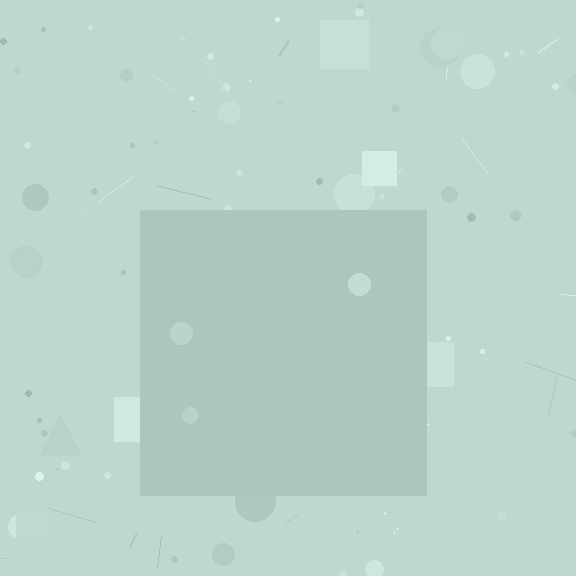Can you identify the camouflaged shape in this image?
The camouflaged shape is a square.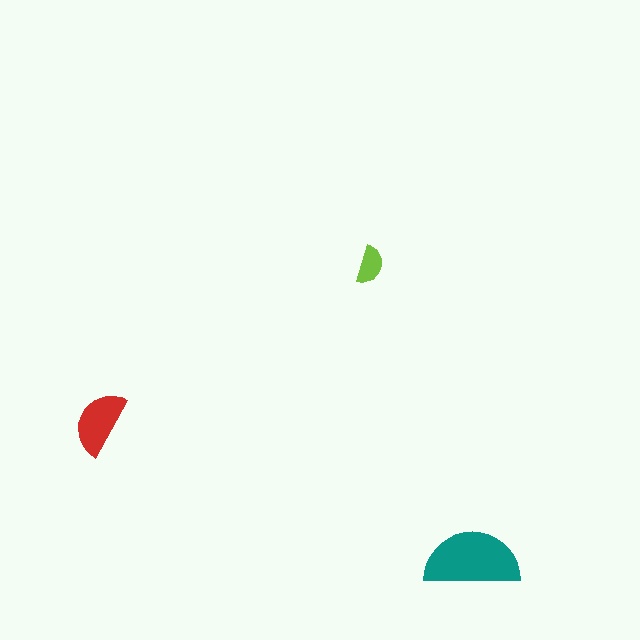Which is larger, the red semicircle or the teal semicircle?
The teal one.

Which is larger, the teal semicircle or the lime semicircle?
The teal one.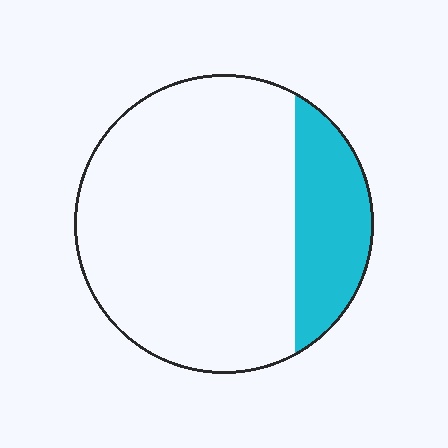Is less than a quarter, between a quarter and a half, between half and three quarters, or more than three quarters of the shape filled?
Less than a quarter.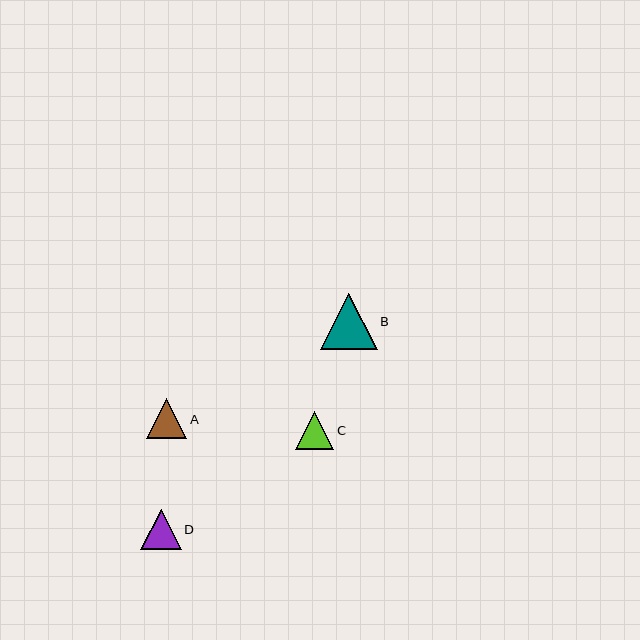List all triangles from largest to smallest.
From largest to smallest: B, D, A, C.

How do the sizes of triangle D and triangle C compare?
Triangle D and triangle C are approximately the same size.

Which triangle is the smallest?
Triangle C is the smallest with a size of approximately 38 pixels.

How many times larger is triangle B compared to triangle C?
Triangle B is approximately 1.5 times the size of triangle C.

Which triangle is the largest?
Triangle B is the largest with a size of approximately 56 pixels.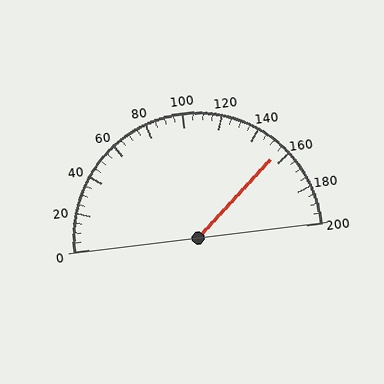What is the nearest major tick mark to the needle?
The nearest major tick mark is 160.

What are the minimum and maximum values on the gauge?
The gauge ranges from 0 to 200.